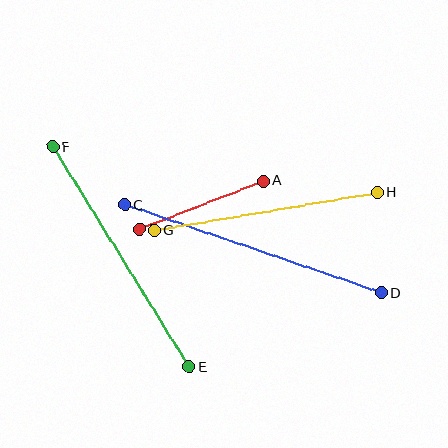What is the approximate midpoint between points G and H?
The midpoint is at approximately (266, 212) pixels.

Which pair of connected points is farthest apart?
Points C and D are farthest apart.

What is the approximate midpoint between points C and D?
The midpoint is at approximately (253, 249) pixels.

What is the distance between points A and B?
The distance is approximately 132 pixels.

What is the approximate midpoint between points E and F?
The midpoint is at approximately (121, 257) pixels.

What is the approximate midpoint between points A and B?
The midpoint is at approximately (202, 205) pixels.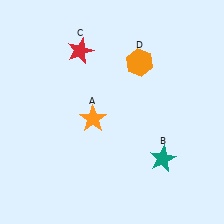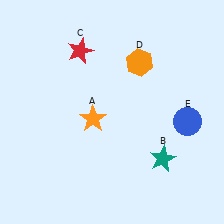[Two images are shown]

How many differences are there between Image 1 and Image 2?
There is 1 difference between the two images.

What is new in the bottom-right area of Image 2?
A blue circle (E) was added in the bottom-right area of Image 2.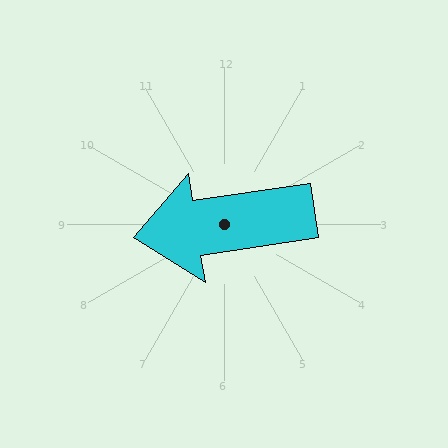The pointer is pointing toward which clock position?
Roughly 9 o'clock.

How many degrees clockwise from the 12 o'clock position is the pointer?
Approximately 261 degrees.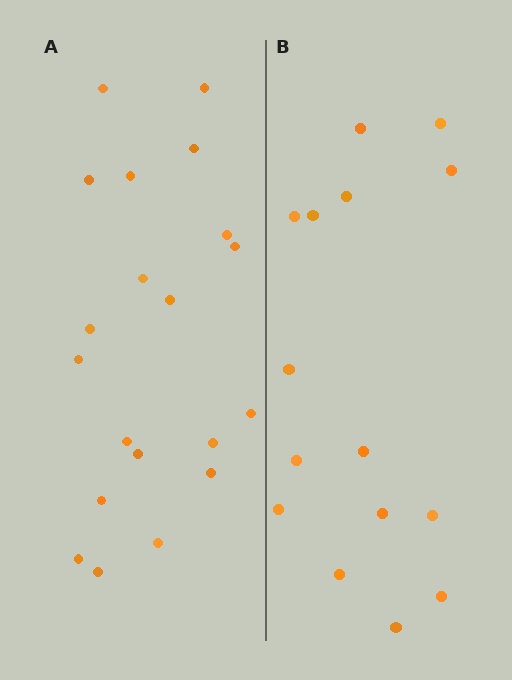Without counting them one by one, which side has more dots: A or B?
Region A (the left region) has more dots.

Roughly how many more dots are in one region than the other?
Region A has about 5 more dots than region B.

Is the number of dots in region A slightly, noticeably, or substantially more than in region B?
Region A has noticeably more, but not dramatically so. The ratio is roughly 1.3 to 1.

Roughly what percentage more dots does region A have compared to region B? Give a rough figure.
About 35% more.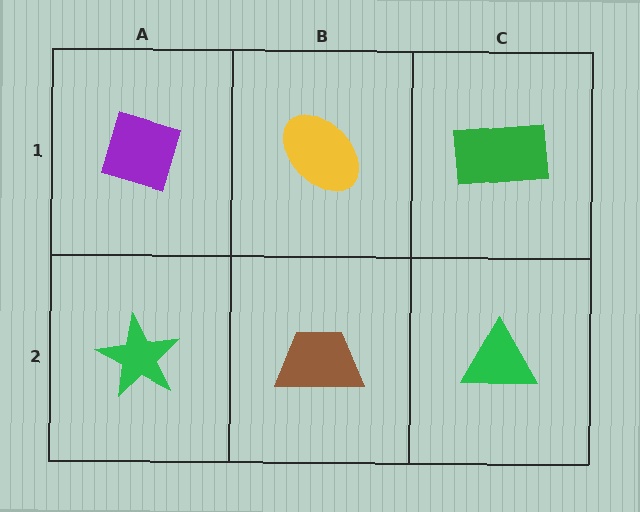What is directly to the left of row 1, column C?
A yellow ellipse.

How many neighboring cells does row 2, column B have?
3.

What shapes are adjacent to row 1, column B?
A brown trapezoid (row 2, column B), a purple diamond (row 1, column A), a green rectangle (row 1, column C).